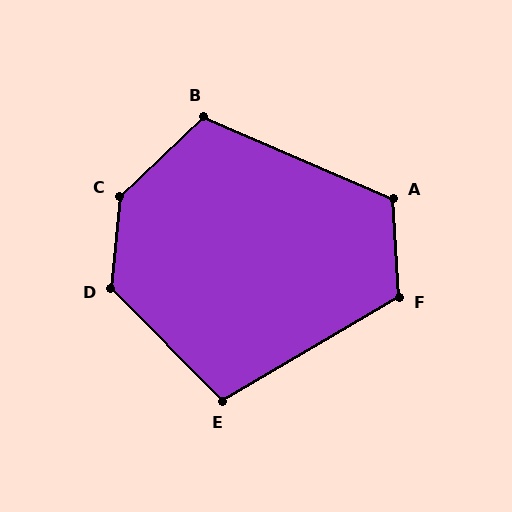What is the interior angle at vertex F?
Approximately 117 degrees (obtuse).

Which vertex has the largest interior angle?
C, at approximately 139 degrees.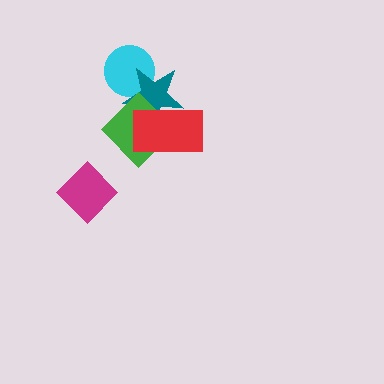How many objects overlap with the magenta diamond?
0 objects overlap with the magenta diamond.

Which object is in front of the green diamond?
The red rectangle is in front of the green diamond.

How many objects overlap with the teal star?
3 objects overlap with the teal star.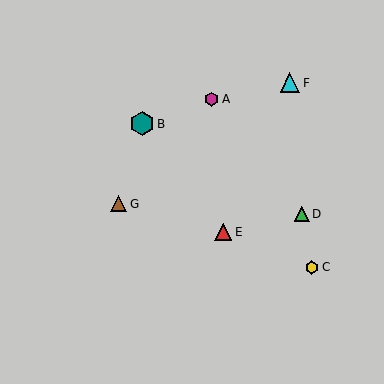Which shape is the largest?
The teal hexagon (labeled B) is the largest.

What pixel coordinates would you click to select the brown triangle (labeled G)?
Click at (118, 204) to select the brown triangle G.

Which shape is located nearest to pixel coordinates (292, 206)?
The green triangle (labeled D) at (302, 214) is nearest to that location.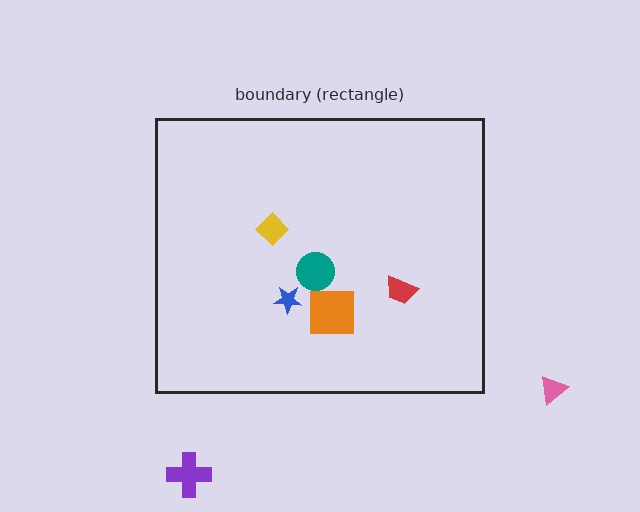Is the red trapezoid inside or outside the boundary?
Inside.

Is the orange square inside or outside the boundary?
Inside.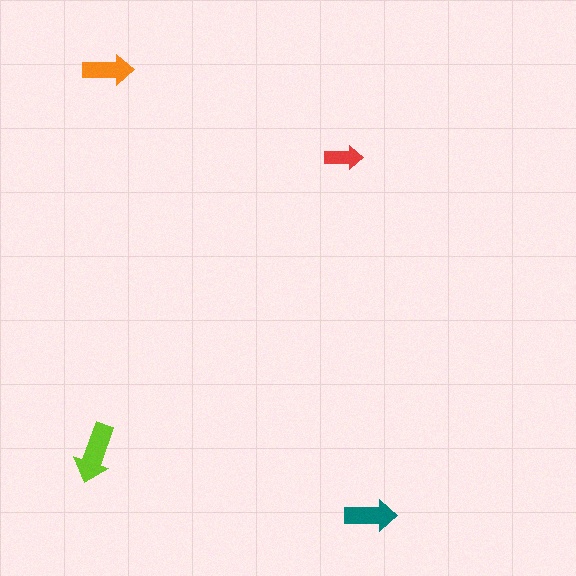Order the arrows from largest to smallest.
the lime one, the teal one, the orange one, the red one.